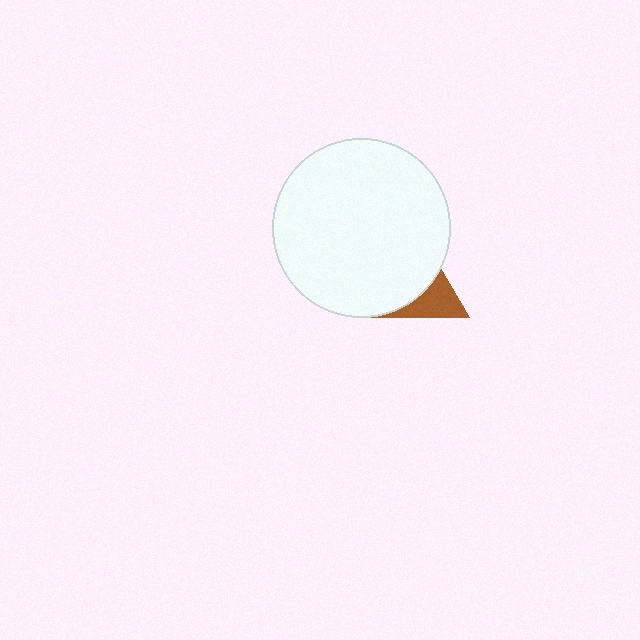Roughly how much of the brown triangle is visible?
A small part of it is visible (roughly 42%).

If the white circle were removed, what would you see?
You would see the complete brown triangle.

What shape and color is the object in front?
The object in front is a white circle.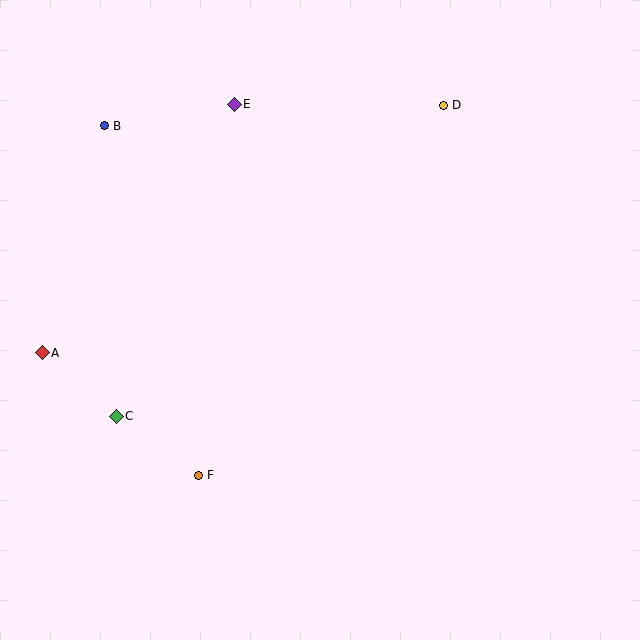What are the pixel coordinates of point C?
Point C is at (116, 416).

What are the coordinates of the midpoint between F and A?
The midpoint between F and A is at (120, 414).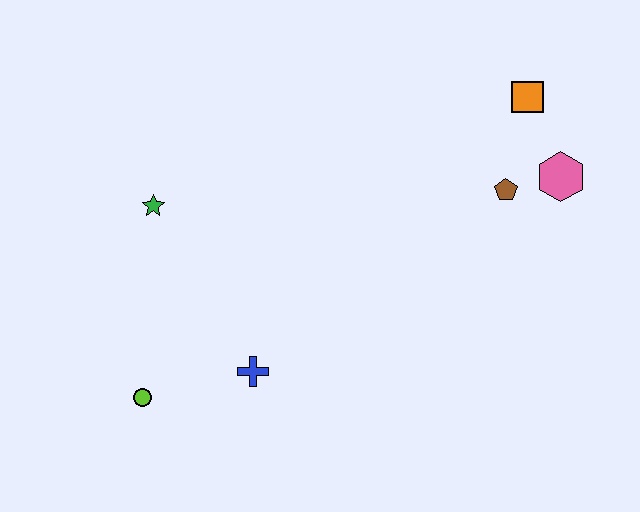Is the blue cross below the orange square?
Yes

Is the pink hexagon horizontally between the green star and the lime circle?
No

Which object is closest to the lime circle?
The blue cross is closest to the lime circle.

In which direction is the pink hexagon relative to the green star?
The pink hexagon is to the right of the green star.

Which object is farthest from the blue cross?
The orange square is farthest from the blue cross.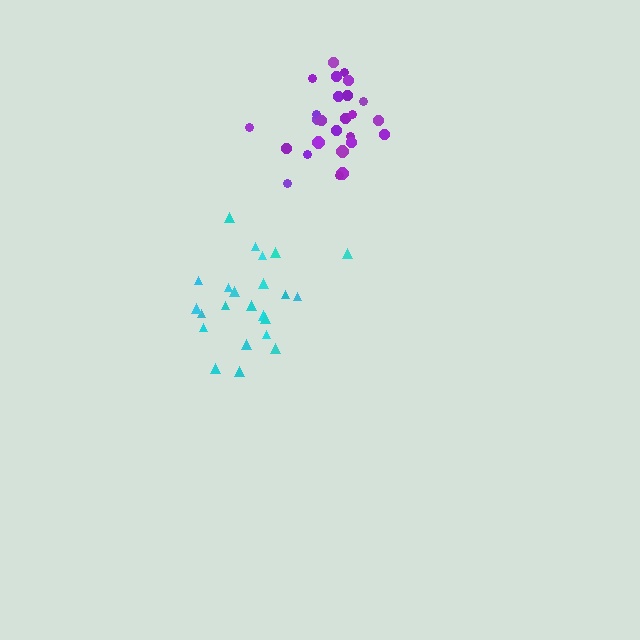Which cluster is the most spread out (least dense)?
Cyan.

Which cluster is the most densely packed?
Purple.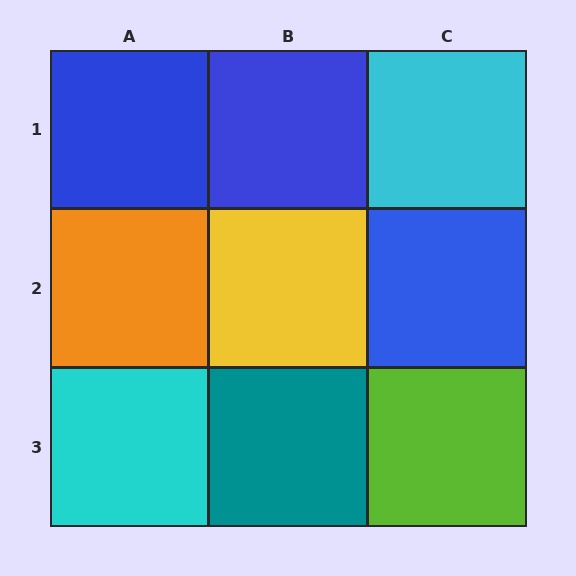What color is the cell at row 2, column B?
Yellow.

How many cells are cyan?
2 cells are cyan.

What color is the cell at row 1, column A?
Blue.